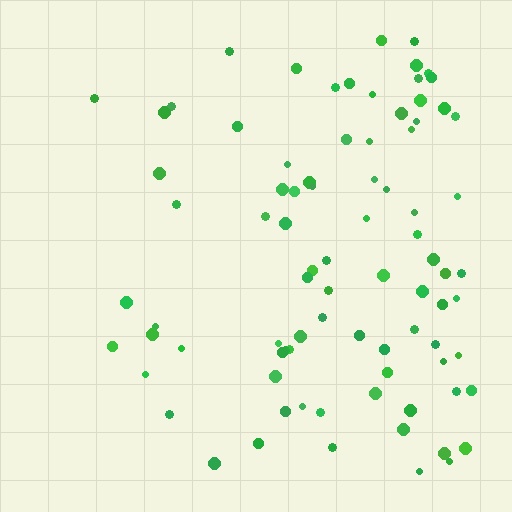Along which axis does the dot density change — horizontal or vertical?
Horizontal.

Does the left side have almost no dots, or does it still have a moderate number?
Still a moderate number, just noticeably fewer than the right.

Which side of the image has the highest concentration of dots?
The right.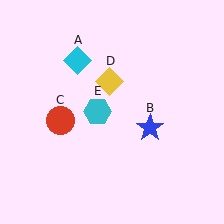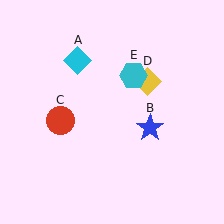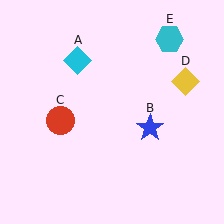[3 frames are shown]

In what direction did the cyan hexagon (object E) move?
The cyan hexagon (object E) moved up and to the right.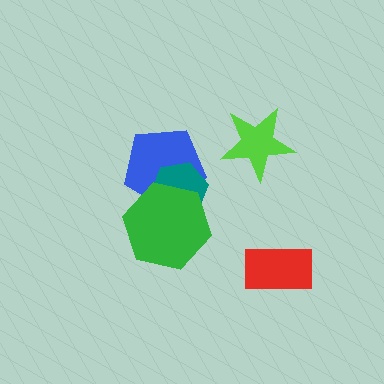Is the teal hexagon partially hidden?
Yes, it is partially covered by another shape.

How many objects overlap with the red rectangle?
0 objects overlap with the red rectangle.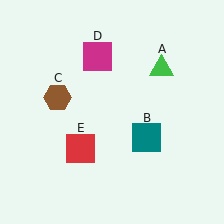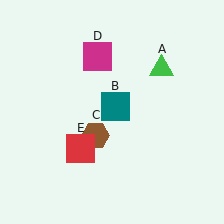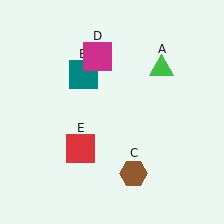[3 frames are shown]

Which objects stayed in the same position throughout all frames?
Green triangle (object A) and magenta square (object D) and red square (object E) remained stationary.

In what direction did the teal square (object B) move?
The teal square (object B) moved up and to the left.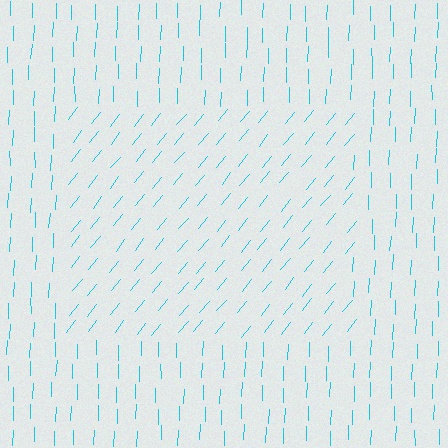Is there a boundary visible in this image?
Yes, there is a texture boundary formed by a change in line orientation.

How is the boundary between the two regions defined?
The boundary is defined purely by a change in line orientation (approximately 37 degrees difference). All lines are the same color and thickness.